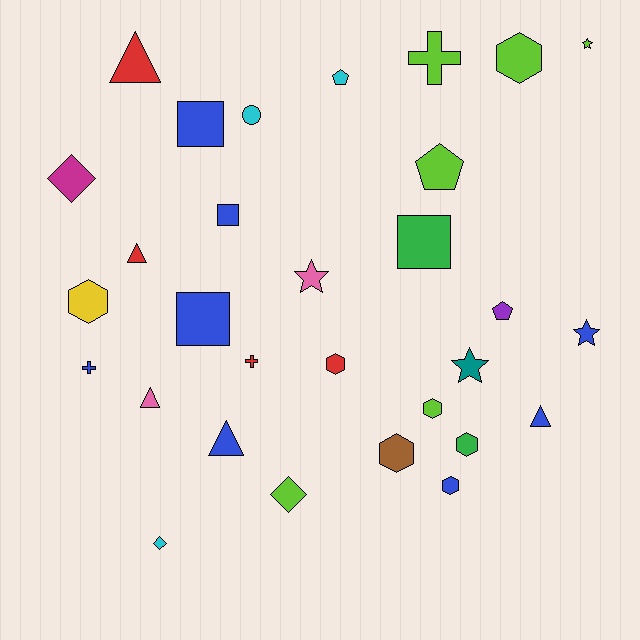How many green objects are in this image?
There are 2 green objects.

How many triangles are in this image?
There are 5 triangles.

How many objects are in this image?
There are 30 objects.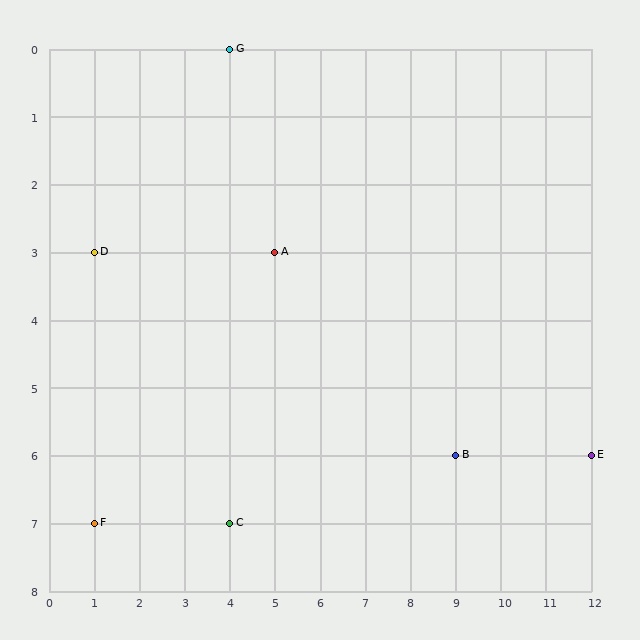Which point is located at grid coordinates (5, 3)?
Point A is at (5, 3).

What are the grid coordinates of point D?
Point D is at grid coordinates (1, 3).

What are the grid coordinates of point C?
Point C is at grid coordinates (4, 7).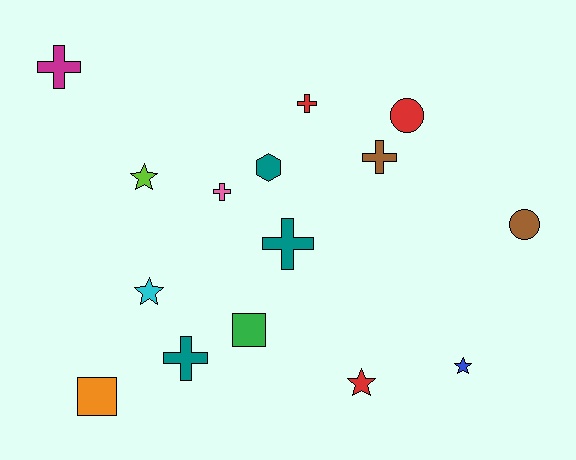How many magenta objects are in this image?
There is 1 magenta object.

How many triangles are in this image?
There are no triangles.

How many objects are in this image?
There are 15 objects.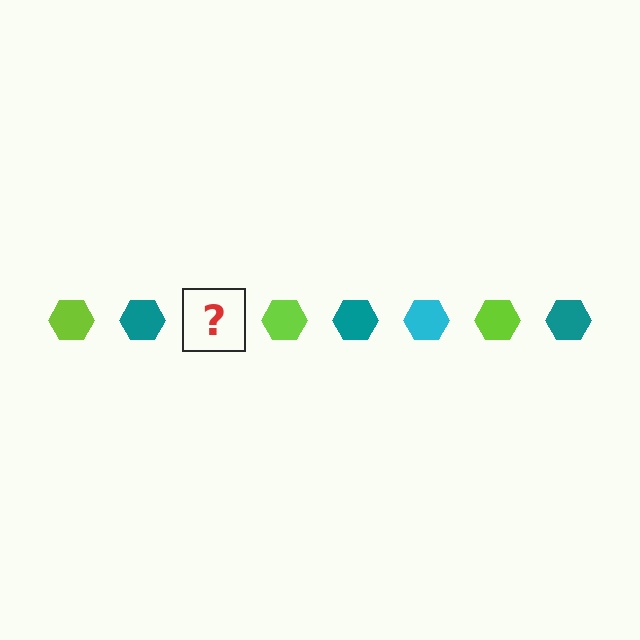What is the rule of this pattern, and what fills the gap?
The rule is that the pattern cycles through lime, teal, cyan hexagons. The gap should be filled with a cyan hexagon.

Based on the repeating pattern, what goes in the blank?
The blank should be a cyan hexagon.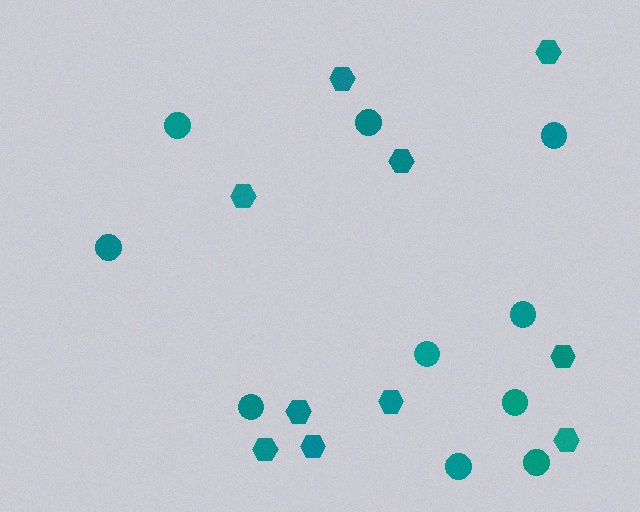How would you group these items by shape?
There are 2 groups: one group of hexagons (10) and one group of circles (10).